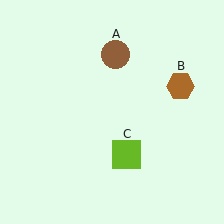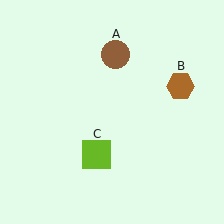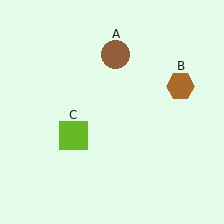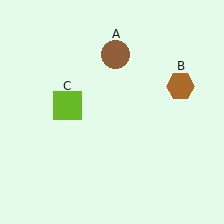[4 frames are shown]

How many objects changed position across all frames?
1 object changed position: lime square (object C).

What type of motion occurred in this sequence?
The lime square (object C) rotated clockwise around the center of the scene.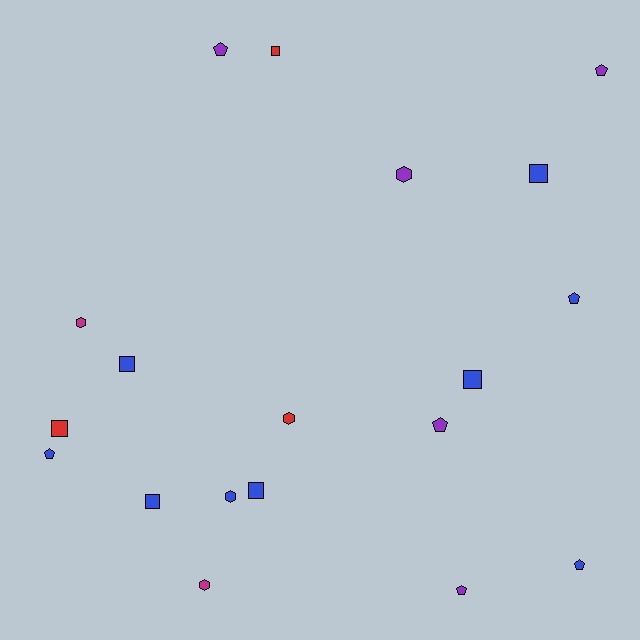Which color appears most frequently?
Blue, with 9 objects.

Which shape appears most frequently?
Square, with 7 objects.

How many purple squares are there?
There are no purple squares.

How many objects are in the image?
There are 19 objects.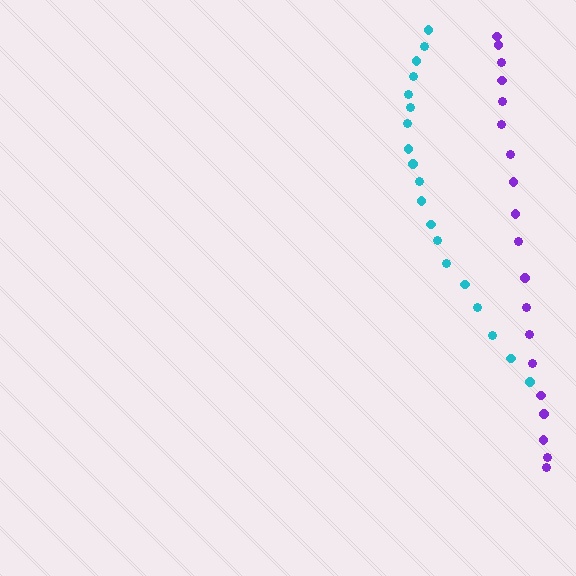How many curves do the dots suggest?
There are 2 distinct paths.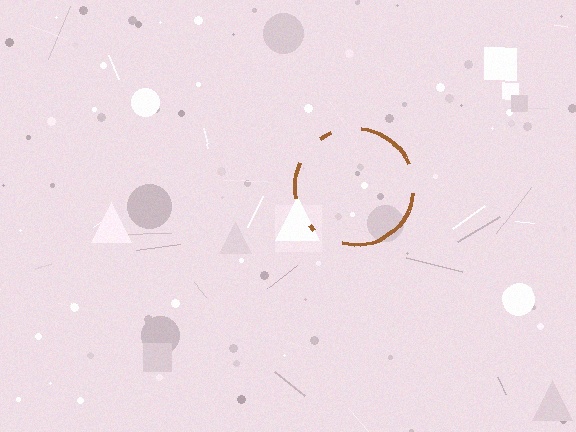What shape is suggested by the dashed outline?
The dashed outline suggests a circle.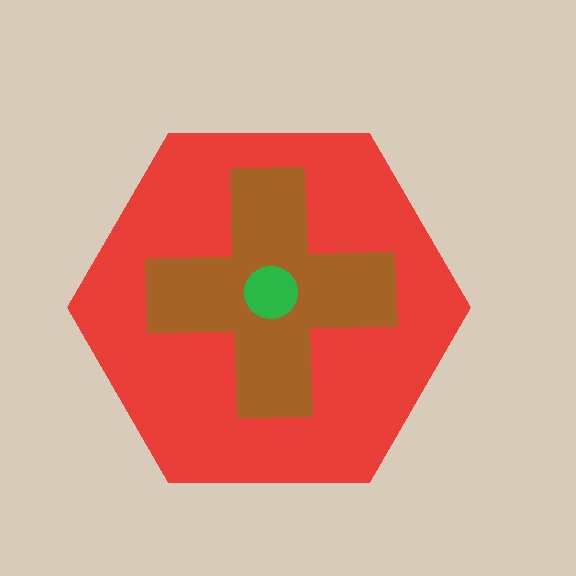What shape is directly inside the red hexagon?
The brown cross.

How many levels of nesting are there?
3.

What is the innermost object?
The green circle.